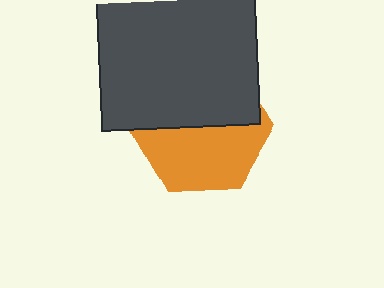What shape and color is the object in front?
The object in front is a dark gray square.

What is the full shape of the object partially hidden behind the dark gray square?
The partially hidden object is an orange hexagon.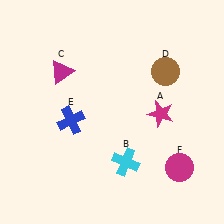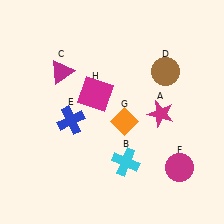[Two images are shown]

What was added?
An orange diamond (G), a magenta square (H) were added in Image 2.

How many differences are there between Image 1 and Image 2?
There are 2 differences between the two images.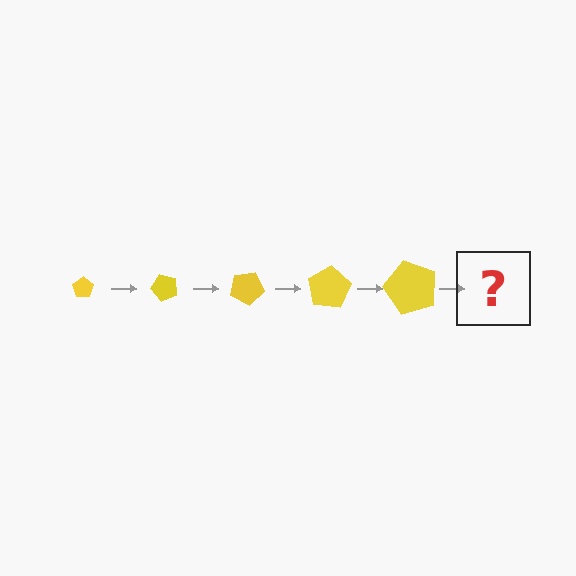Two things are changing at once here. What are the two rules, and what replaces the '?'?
The two rules are that the pentagon grows larger each step and it rotates 50 degrees each step. The '?' should be a pentagon, larger than the previous one and rotated 250 degrees from the start.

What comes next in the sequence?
The next element should be a pentagon, larger than the previous one and rotated 250 degrees from the start.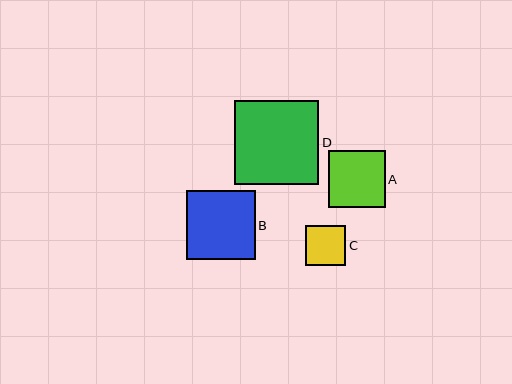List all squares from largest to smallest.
From largest to smallest: D, B, A, C.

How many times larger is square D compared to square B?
Square D is approximately 1.2 times the size of square B.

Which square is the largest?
Square D is the largest with a size of approximately 84 pixels.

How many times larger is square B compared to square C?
Square B is approximately 1.7 times the size of square C.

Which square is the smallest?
Square C is the smallest with a size of approximately 41 pixels.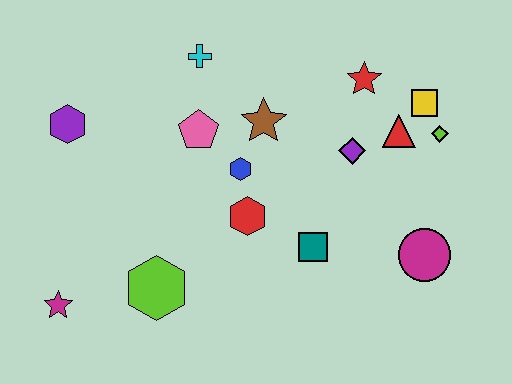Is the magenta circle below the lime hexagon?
No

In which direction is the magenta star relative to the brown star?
The magenta star is to the left of the brown star.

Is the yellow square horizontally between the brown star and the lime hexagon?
No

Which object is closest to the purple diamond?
The red triangle is closest to the purple diamond.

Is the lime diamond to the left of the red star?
No